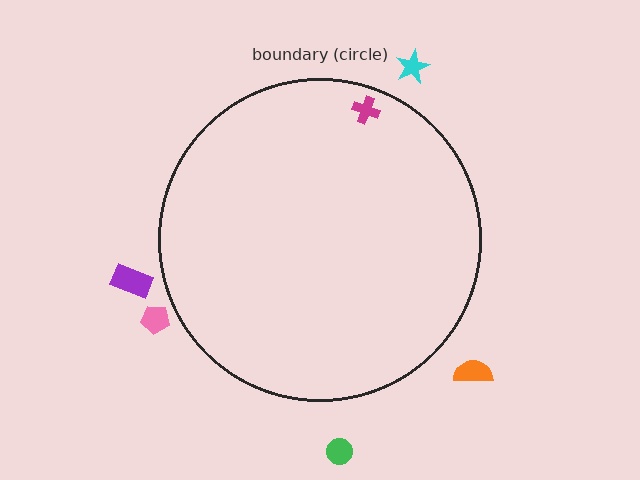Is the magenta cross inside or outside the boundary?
Inside.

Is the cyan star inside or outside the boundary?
Outside.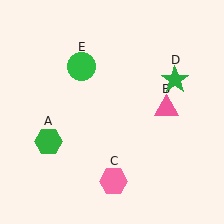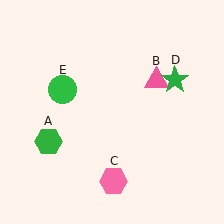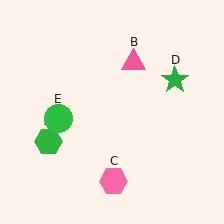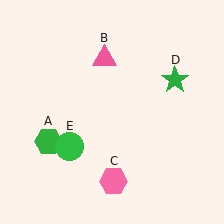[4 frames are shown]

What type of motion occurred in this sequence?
The pink triangle (object B), green circle (object E) rotated counterclockwise around the center of the scene.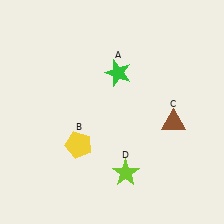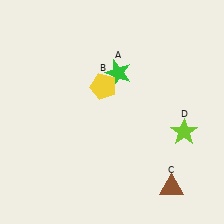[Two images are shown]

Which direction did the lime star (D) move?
The lime star (D) moved right.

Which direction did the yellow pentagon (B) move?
The yellow pentagon (B) moved up.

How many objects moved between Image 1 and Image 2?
3 objects moved between the two images.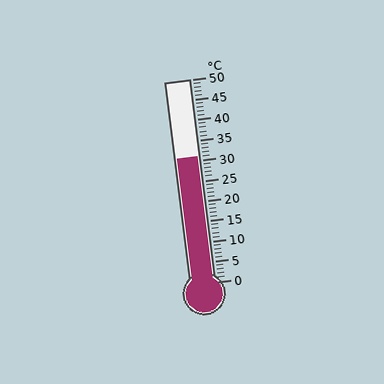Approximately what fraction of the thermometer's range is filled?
The thermometer is filled to approximately 60% of its range.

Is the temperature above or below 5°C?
The temperature is above 5°C.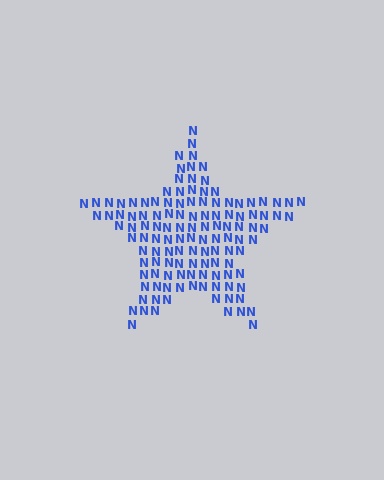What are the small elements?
The small elements are letter N's.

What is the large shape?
The large shape is a star.